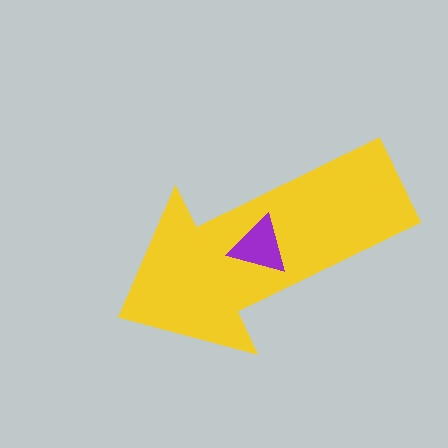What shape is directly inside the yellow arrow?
The purple triangle.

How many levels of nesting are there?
2.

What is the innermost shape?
The purple triangle.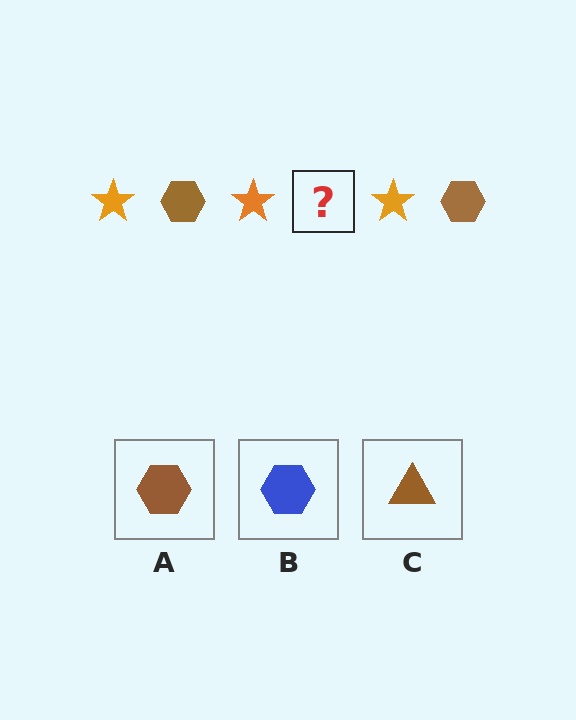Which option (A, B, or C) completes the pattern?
A.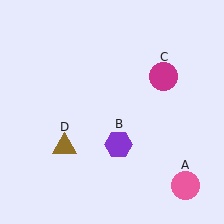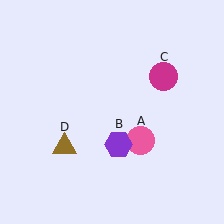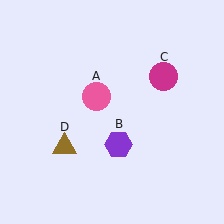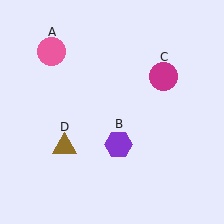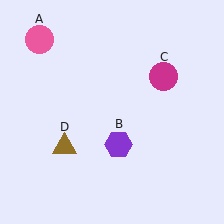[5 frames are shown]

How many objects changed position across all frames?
1 object changed position: pink circle (object A).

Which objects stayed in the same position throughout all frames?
Purple hexagon (object B) and magenta circle (object C) and brown triangle (object D) remained stationary.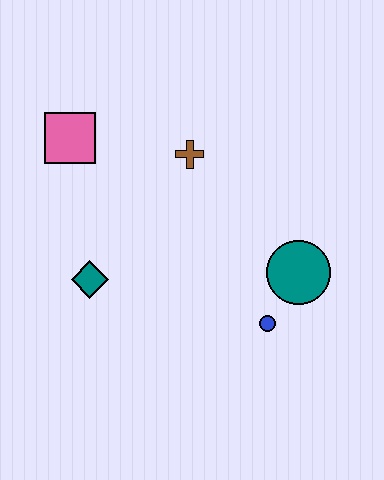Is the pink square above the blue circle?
Yes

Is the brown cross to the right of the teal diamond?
Yes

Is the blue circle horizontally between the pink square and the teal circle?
Yes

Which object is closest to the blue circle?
The teal circle is closest to the blue circle.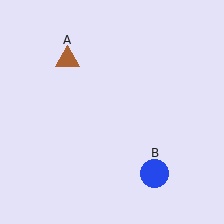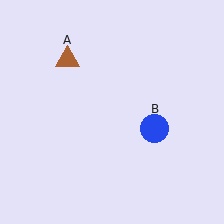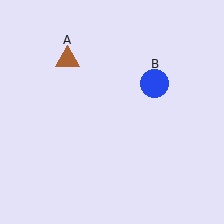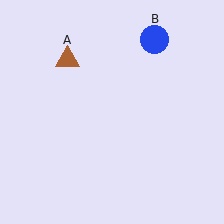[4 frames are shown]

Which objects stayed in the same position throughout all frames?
Brown triangle (object A) remained stationary.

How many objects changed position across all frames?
1 object changed position: blue circle (object B).